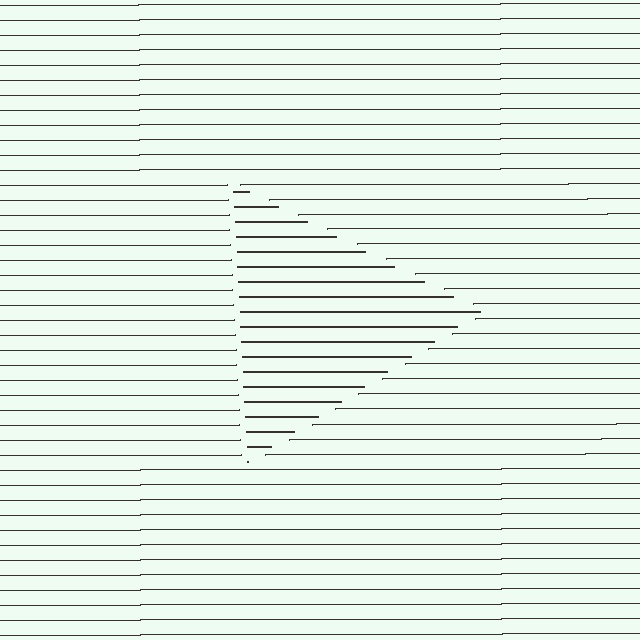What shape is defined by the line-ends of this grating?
An illusory triangle. The interior of the shape contains the same grating, shifted by half a period — the contour is defined by the phase discontinuity where line-ends from the inner and outer gratings abut.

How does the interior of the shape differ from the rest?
The interior of the shape contains the same grating, shifted by half a period — the contour is defined by the phase discontinuity where line-ends from the inner and outer gratings abut.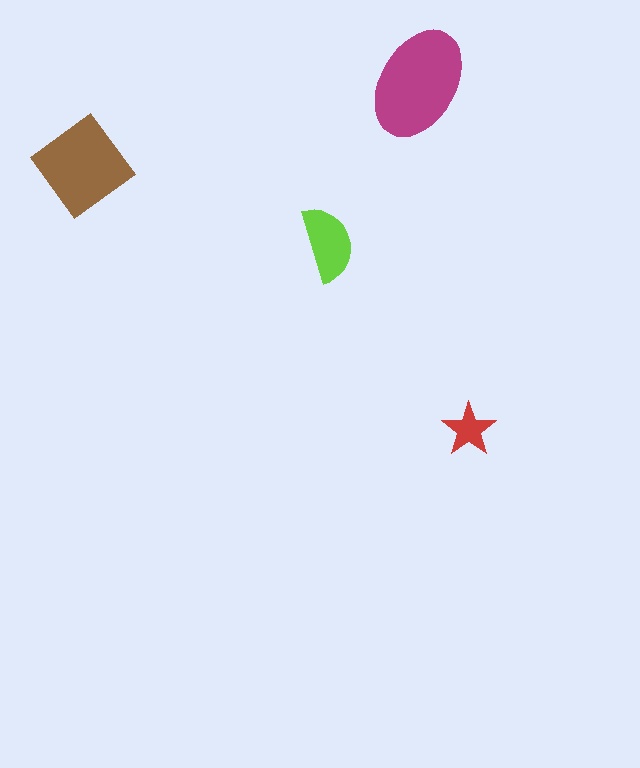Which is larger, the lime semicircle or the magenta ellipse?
The magenta ellipse.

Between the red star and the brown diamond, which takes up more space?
The brown diamond.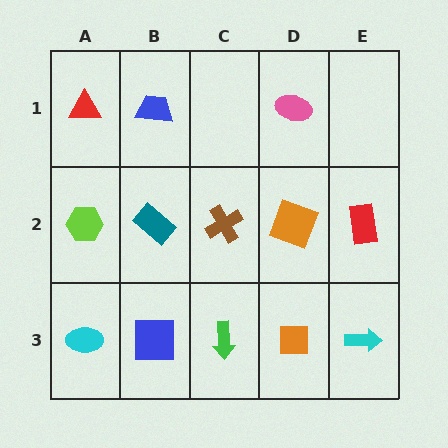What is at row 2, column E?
A red rectangle.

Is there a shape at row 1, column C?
No, that cell is empty.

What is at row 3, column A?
A cyan ellipse.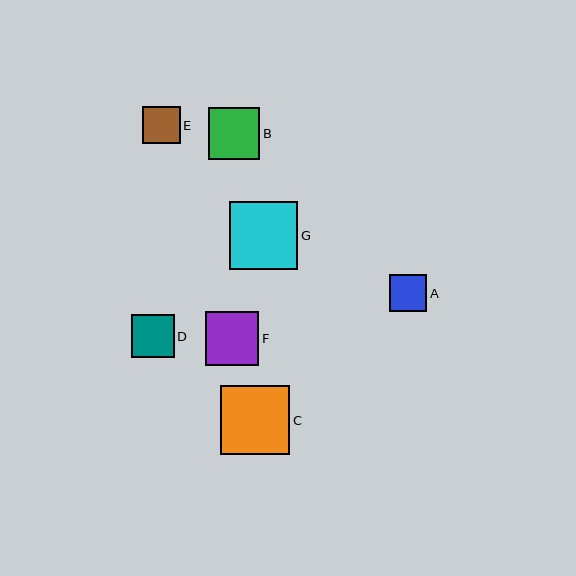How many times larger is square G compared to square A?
Square G is approximately 1.9 times the size of square A.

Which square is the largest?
Square C is the largest with a size of approximately 69 pixels.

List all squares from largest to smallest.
From largest to smallest: C, G, F, B, D, E, A.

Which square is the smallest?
Square A is the smallest with a size of approximately 37 pixels.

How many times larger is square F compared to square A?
Square F is approximately 1.5 times the size of square A.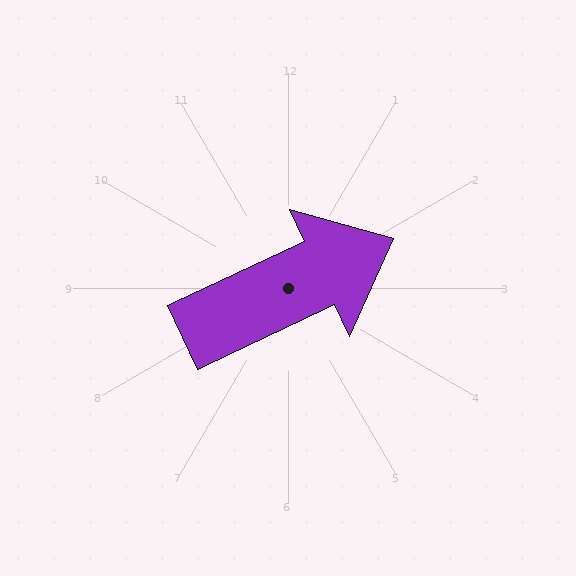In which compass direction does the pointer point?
Northeast.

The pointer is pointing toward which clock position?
Roughly 2 o'clock.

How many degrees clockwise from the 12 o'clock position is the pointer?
Approximately 65 degrees.